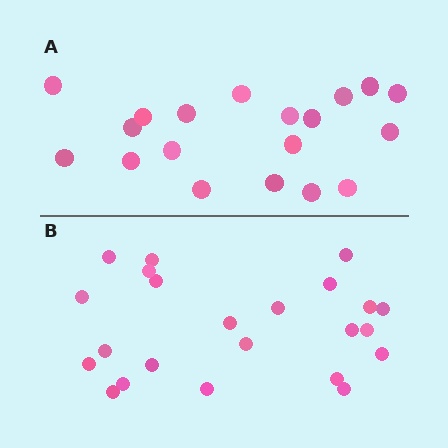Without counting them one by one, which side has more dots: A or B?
Region B (the bottom region) has more dots.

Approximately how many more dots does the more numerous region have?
Region B has about 4 more dots than region A.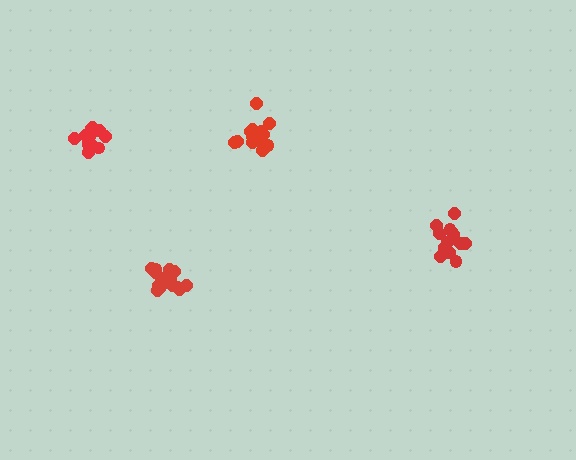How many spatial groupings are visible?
There are 4 spatial groupings.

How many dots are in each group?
Group 1: 14 dots, Group 2: 13 dots, Group 3: 14 dots, Group 4: 12 dots (53 total).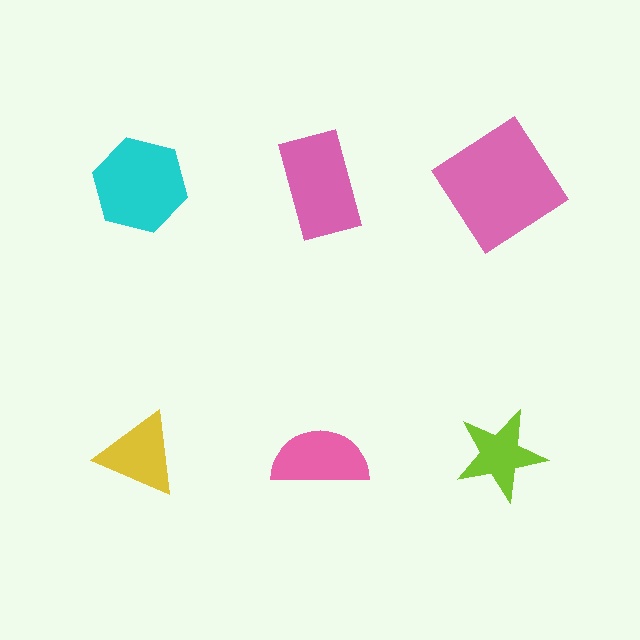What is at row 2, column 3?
A lime star.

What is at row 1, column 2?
A pink rectangle.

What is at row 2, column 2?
A pink semicircle.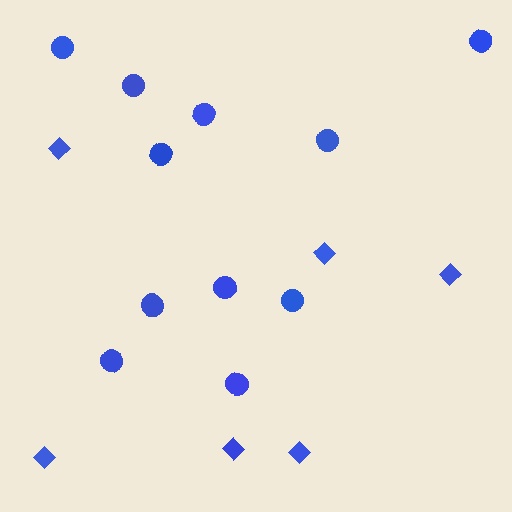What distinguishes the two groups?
There are 2 groups: one group of diamonds (6) and one group of circles (11).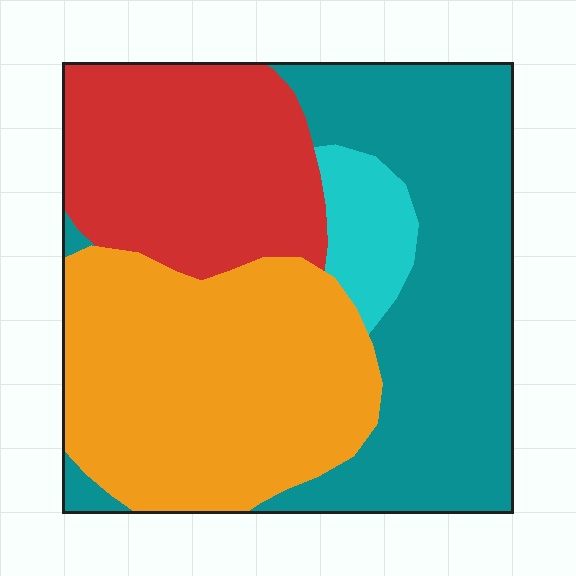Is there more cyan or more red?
Red.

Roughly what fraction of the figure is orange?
Orange takes up about one third (1/3) of the figure.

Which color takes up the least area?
Cyan, at roughly 5%.